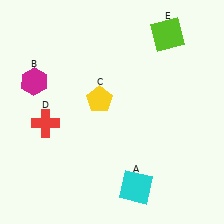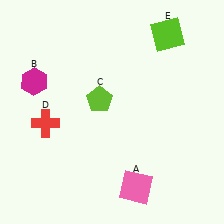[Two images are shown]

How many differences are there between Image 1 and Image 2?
There are 2 differences between the two images.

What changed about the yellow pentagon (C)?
In Image 1, C is yellow. In Image 2, it changed to lime.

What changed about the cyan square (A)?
In Image 1, A is cyan. In Image 2, it changed to pink.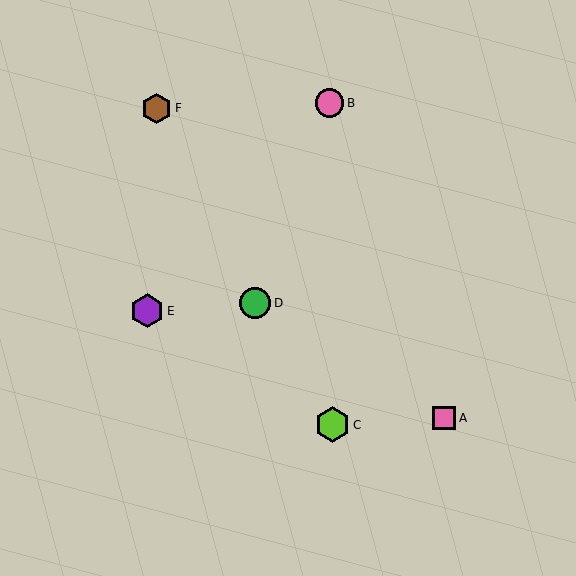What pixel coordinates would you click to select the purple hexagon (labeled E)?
Click at (147, 311) to select the purple hexagon E.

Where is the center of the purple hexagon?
The center of the purple hexagon is at (147, 311).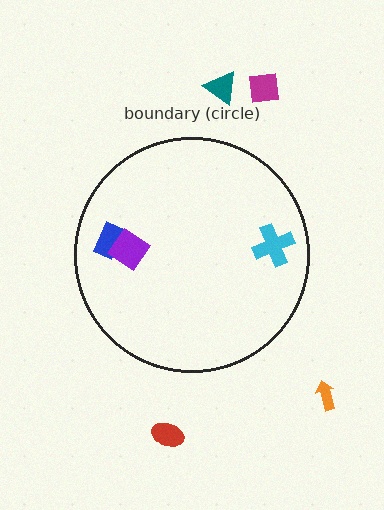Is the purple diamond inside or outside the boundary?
Inside.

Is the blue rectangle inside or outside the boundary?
Inside.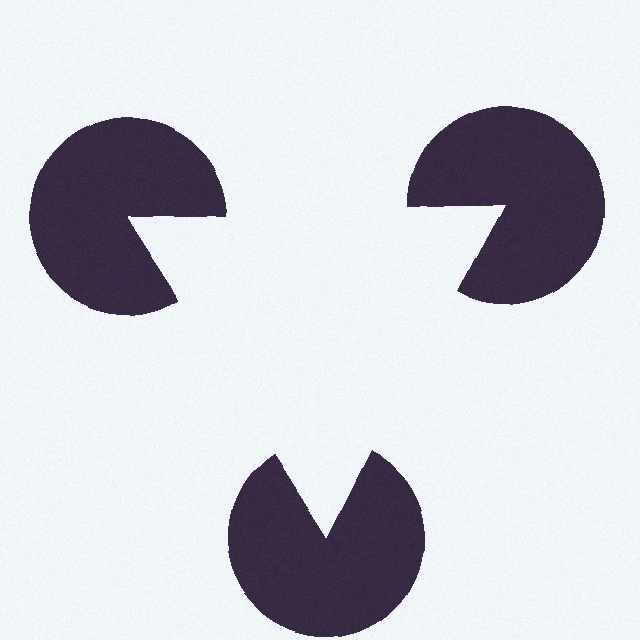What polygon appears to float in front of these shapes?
An illusory triangle — its edges are inferred from the aligned wedge cuts in the pac-man discs, not physically drawn.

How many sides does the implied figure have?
3 sides.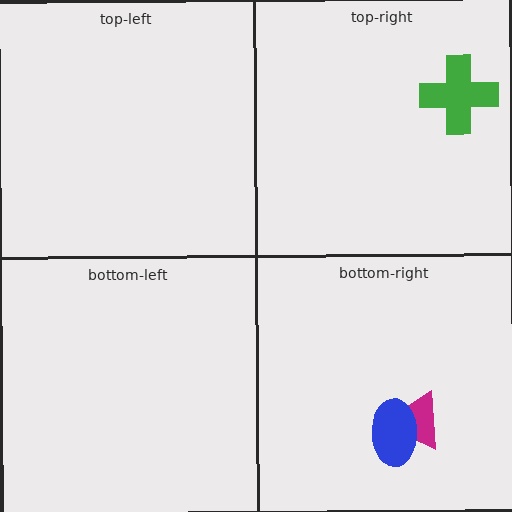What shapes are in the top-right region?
The green cross.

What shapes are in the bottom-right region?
The magenta triangle, the blue ellipse.